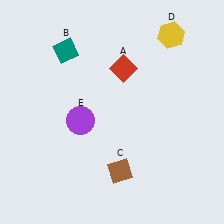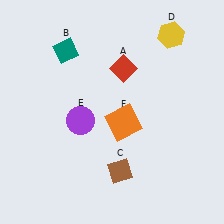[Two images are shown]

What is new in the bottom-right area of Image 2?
An orange square (F) was added in the bottom-right area of Image 2.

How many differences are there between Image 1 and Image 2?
There is 1 difference between the two images.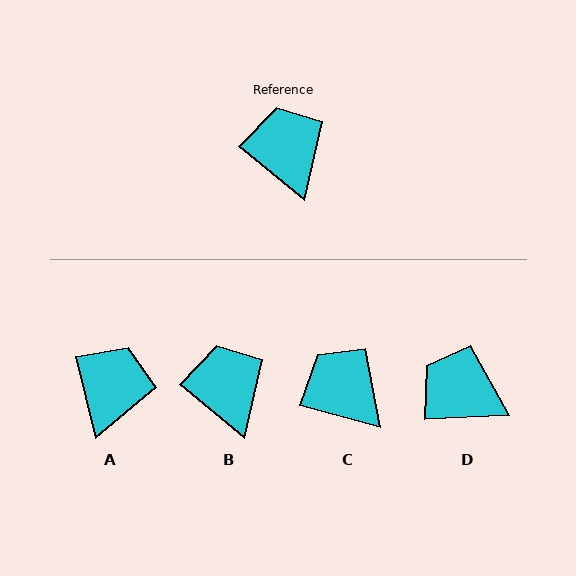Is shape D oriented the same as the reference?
No, it is off by about 42 degrees.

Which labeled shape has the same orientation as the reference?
B.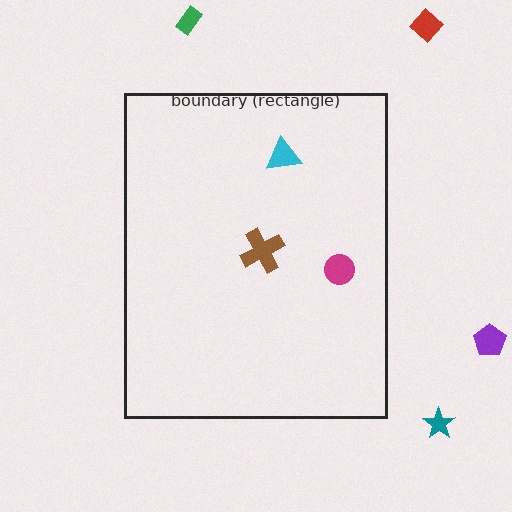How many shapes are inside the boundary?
3 inside, 4 outside.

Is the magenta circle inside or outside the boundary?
Inside.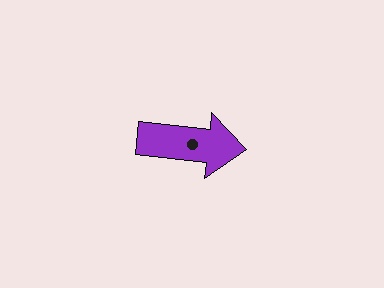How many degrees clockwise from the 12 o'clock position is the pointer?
Approximately 96 degrees.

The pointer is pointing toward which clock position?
Roughly 3 o'clock.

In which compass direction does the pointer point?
East.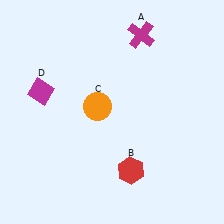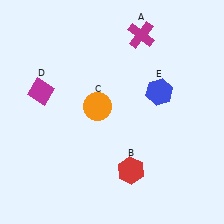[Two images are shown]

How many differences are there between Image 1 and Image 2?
There is 1 difference between the two images.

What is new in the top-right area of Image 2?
A blue hexagon (E) was added in the top-right area of Image 2.